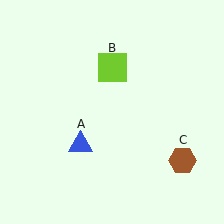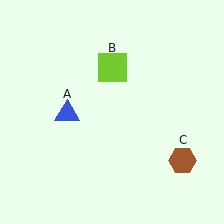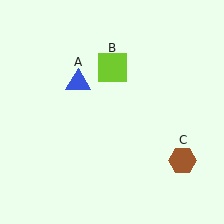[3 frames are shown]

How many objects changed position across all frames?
1 object changed position: blue triangle (object A).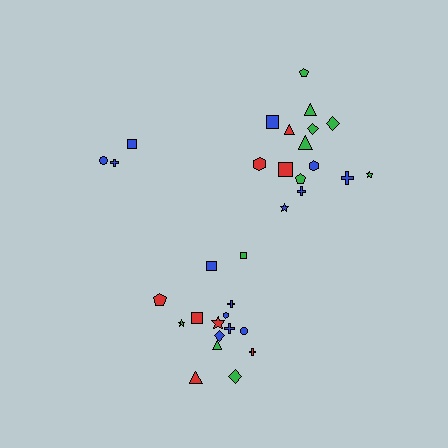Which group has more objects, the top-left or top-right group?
The top-right group.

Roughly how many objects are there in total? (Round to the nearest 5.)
Roughly 35 objects in total.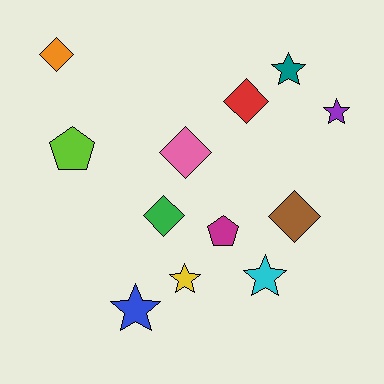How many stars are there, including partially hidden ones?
There are 5 stars.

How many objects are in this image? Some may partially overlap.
There are 12 objects.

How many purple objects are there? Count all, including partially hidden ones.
There is 1 purple object.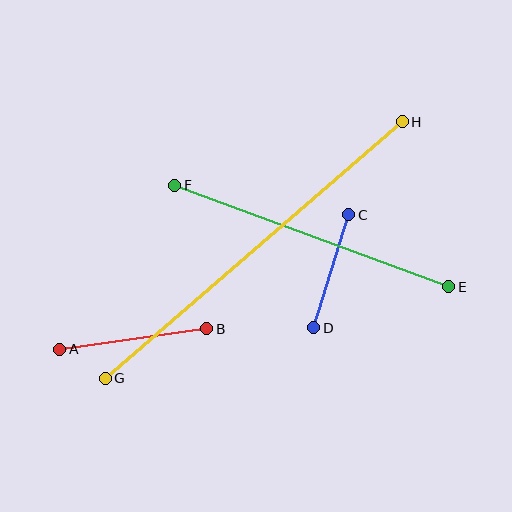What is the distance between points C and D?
The distance is approximately 118 pixels.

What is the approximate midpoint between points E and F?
The midpoint is at approximately (312, 236) pixels.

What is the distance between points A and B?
The distance is approximately 149 pixels.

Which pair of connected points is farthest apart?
Points G and H are farthest apart.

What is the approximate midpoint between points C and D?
The midpoint is at approximately (331, 271) pixels.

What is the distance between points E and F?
The distance is approximately 293 pixels.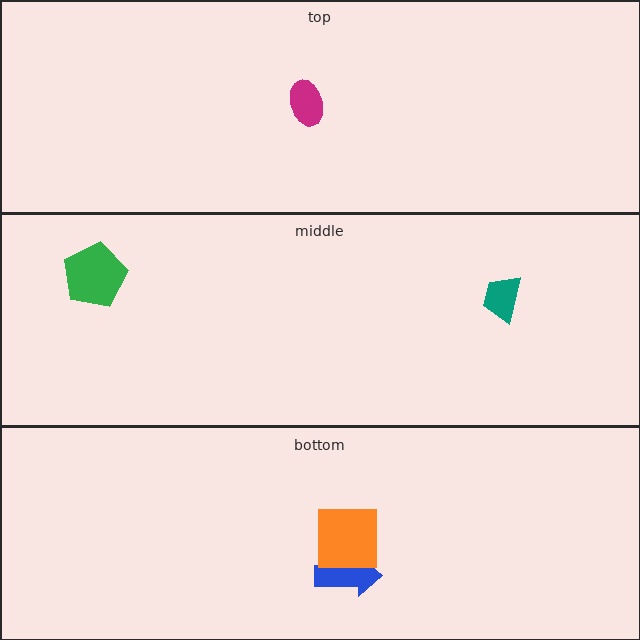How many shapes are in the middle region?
2.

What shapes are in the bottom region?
The blue arrow, the orange square.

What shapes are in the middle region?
The green pentagon, the teal trapezoid.